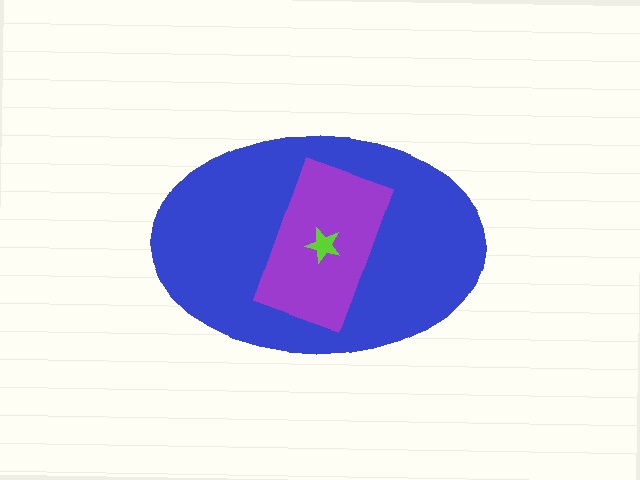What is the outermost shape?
The blue ellipse.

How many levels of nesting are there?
3.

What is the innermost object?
The lime star.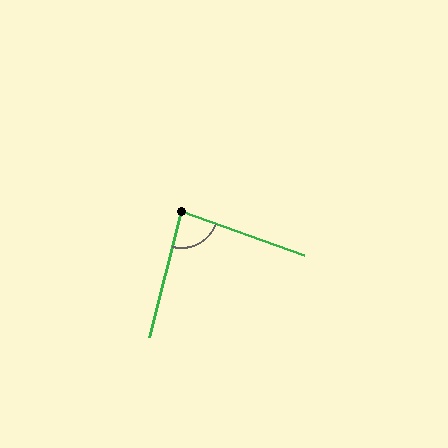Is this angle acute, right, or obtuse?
It is acute.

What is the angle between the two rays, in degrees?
Approximately 84 degrees.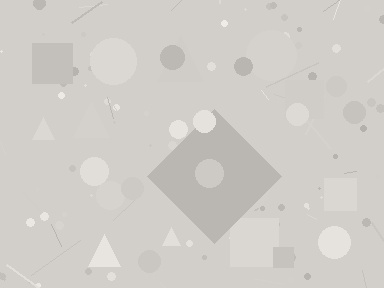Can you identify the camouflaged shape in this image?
The camouflaged shape is a diamond.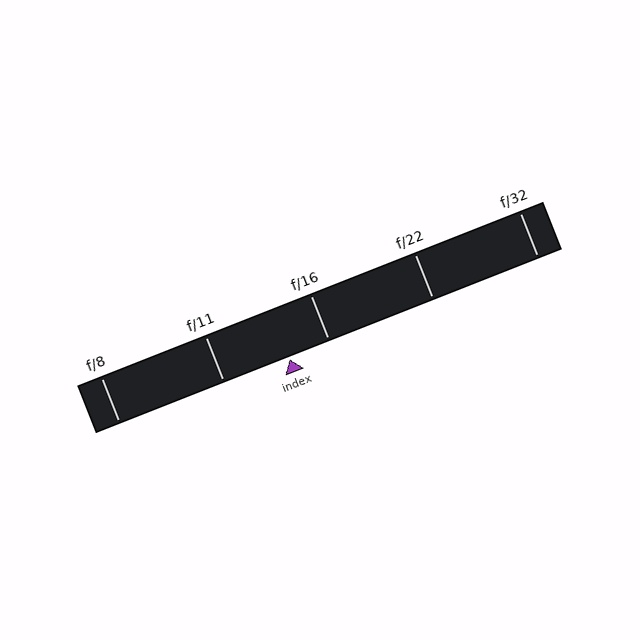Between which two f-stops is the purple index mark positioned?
The index mark is between f/11 and f/16.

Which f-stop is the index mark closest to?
The index mark is closest to f/16.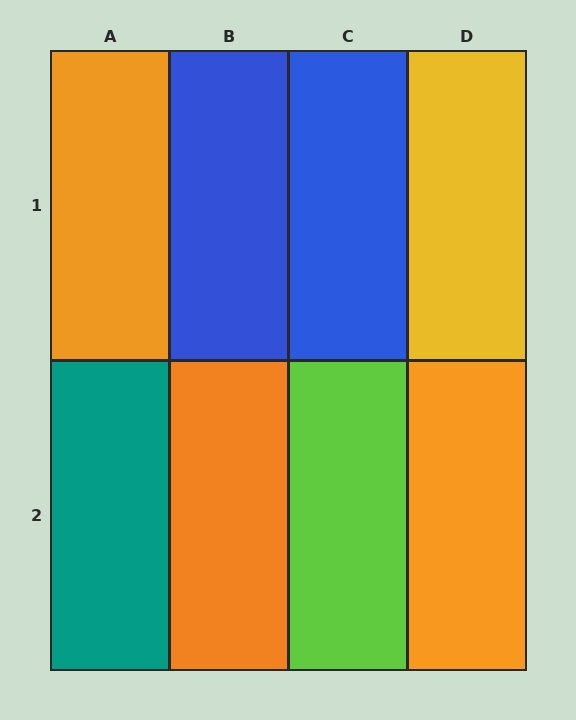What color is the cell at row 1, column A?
Orange.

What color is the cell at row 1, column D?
Yellow.